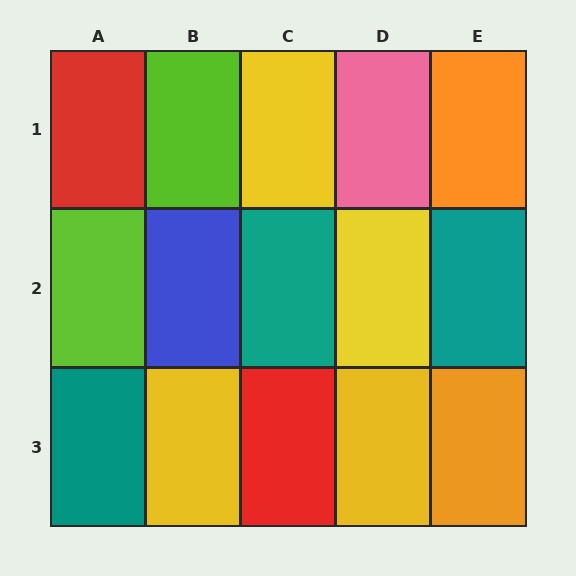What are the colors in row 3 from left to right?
Teal, yellow, red, yellow, orange.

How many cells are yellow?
4 cells are yellow.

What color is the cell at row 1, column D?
Pink.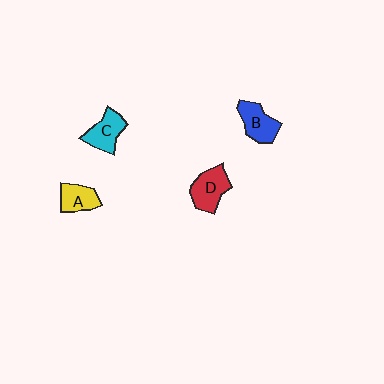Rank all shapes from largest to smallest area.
From largest to smallest: D (red), B (blue), C (cyan), A (yellow).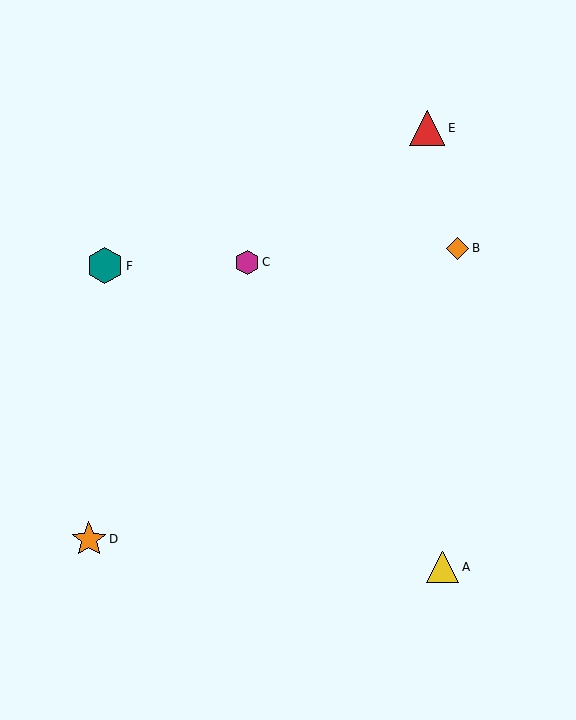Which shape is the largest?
The teal hexagon (labeled F) is the largest.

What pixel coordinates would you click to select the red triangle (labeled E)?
Click at (427, 128) to select the red triangle E.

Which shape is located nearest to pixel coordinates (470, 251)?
The orange diamond (labeled B) at (458, 248) is nearest to that location.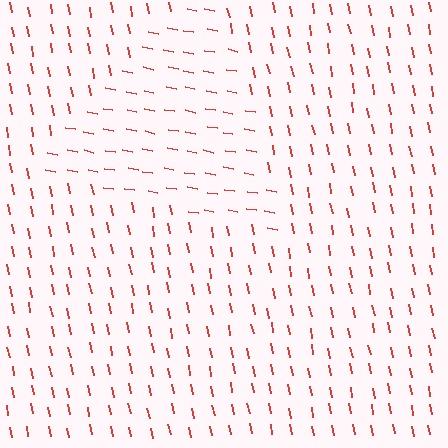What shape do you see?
I see a triangle.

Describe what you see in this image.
The image is filled with small red line segments. A triangle region in the image has lines oriented differently from the surrounding lines, creating a visible texture boundary.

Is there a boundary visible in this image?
Yes, there is a texture boundary formed by a change in line orientation.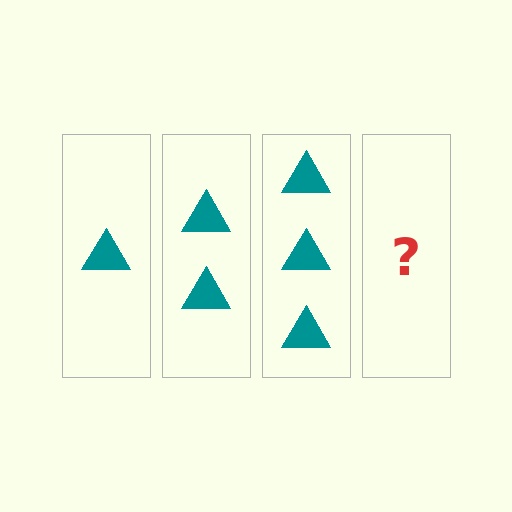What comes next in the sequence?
The next element should be 4 triangles.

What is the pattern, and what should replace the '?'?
The pattern is that each step adds one more triangle. The '?' should be 4 triangles.